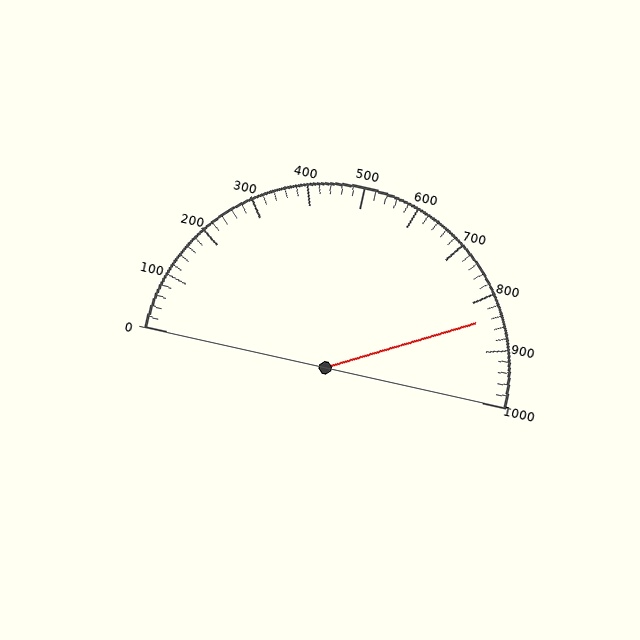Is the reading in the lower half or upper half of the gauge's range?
The reading is in the upper half of the range (0 to 1000).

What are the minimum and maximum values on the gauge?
The gauge ranges from 0 to 1000.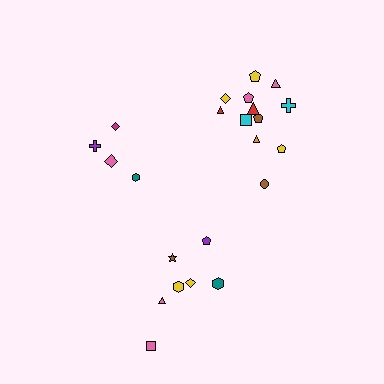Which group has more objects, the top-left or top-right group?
The top-right group.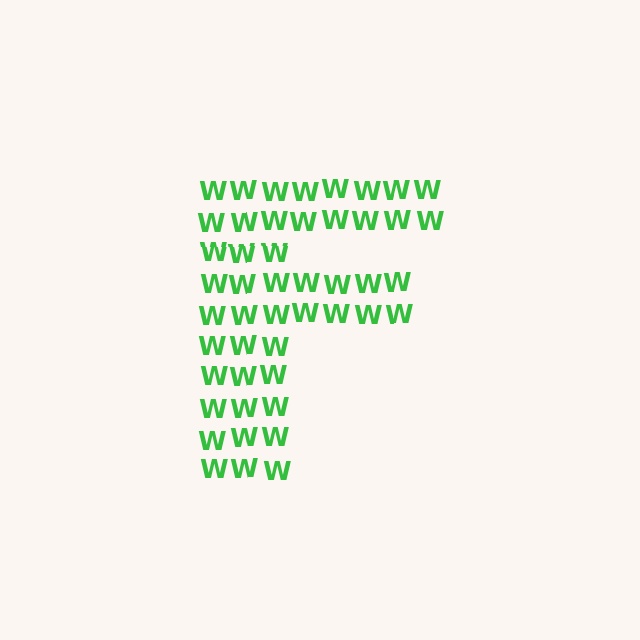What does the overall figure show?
The overall figure shows the letter F.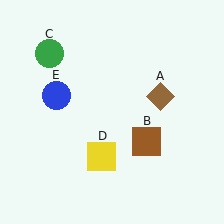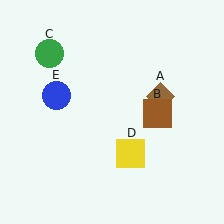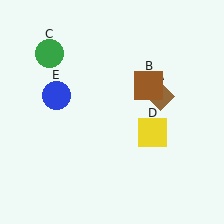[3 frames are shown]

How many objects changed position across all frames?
2 objects changed position: brown square (object B), yellow square (object D).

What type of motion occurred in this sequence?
The brown square (object B), yellow square (object D) rotated counterclockwise around the center of the scene.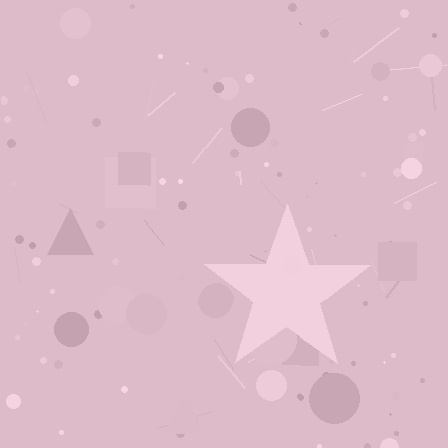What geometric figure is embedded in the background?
A star is embedded in the background.